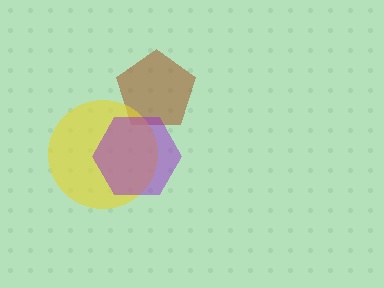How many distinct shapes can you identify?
There are 3 distinct shapes: a brown pentagon, a yellow circle, a purple hexagon.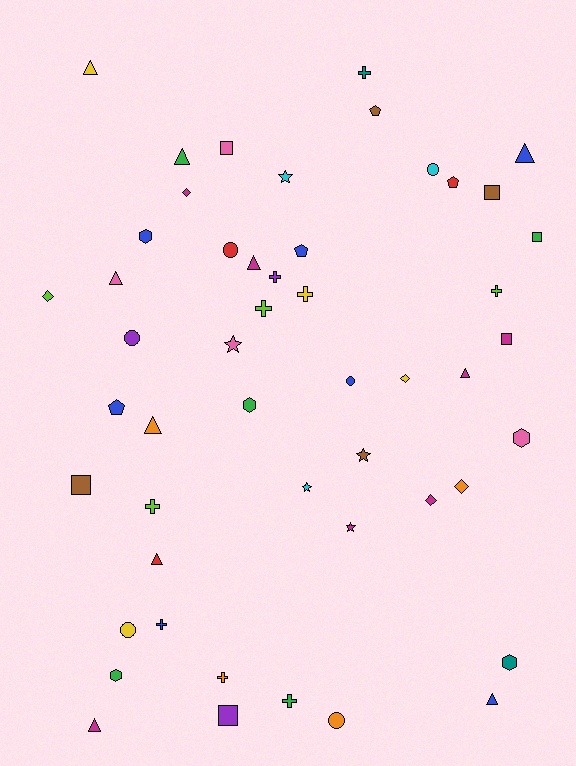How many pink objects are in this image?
There are 4 pink objects.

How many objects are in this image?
There are 50 objects.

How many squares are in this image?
There are 6 squares.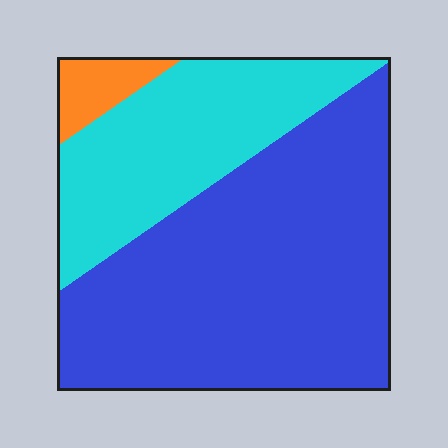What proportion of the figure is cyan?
Cyan covers roughly 30% of the figure.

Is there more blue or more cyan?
Blue.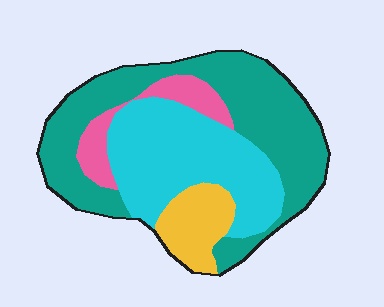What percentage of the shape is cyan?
Cyan takes up about one third (1/3) of the shape.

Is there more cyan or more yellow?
Cyan.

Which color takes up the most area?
Teal, at roughly 45%.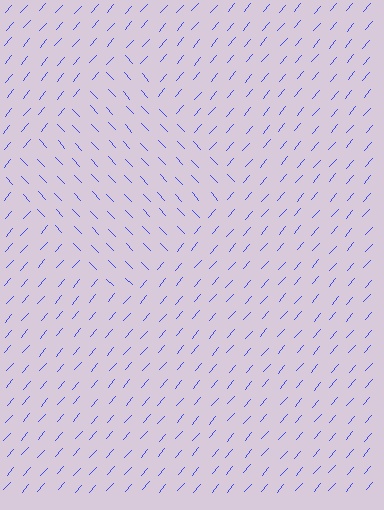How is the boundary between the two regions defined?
The boundary is defined purely by a change in line orientation (approximately 84 degrees difference). All lines are the same color and thickness.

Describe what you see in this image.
The image is filled with small blue line segments. A diamond region in the image has lines oriented differently from the surrounding lines, creating a visible texture boundary.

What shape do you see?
I see a diamond.